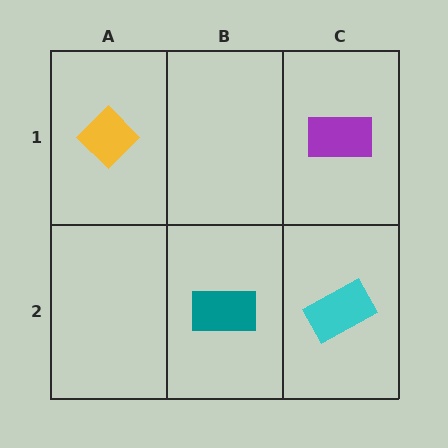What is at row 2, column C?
A cyan rectangle.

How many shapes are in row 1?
2 shapes.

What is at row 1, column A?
A yellow diamond.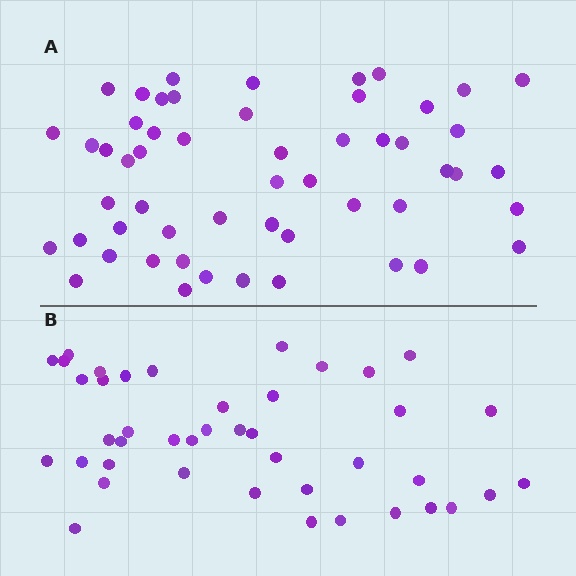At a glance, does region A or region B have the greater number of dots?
Region A (the top region) has more dots.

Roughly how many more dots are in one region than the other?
Region A has roughly 12 or so more dots than region B.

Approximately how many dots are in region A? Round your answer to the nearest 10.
About 50 dots. (The exact count is 54, which rounds to 50.)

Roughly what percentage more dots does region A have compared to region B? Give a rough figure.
About 30% more.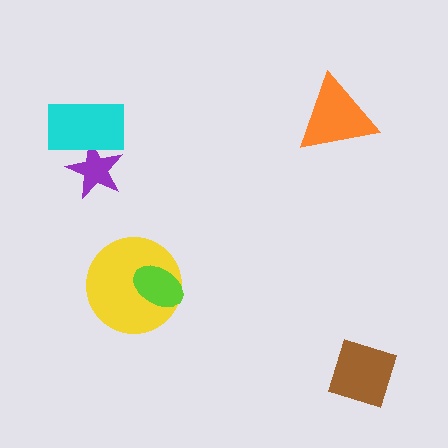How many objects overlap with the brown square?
0 objects overlap with the brown square.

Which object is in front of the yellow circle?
The lime ellipse is in front of the yellow circle.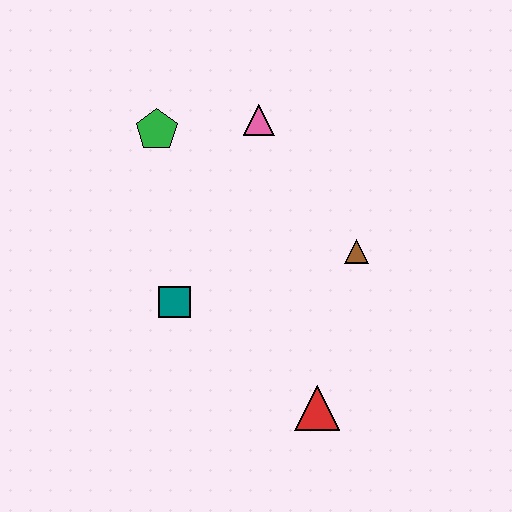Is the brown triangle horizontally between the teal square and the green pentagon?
No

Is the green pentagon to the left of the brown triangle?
Yes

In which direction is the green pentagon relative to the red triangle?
The green pentagon is above the red triangle.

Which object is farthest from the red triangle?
The green pentagon is farthest from the red triangle.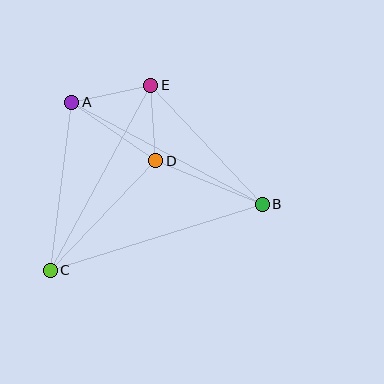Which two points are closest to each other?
Points D and E are closest to each other.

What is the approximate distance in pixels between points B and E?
The distance between B and E is approximately 163 pixels.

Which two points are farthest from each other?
Points B and C are farthest from each other.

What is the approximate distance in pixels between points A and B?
The distance between A and B is approximately 216 pixels.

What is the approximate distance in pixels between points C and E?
The distance between C and E is approximately 210 pixels.